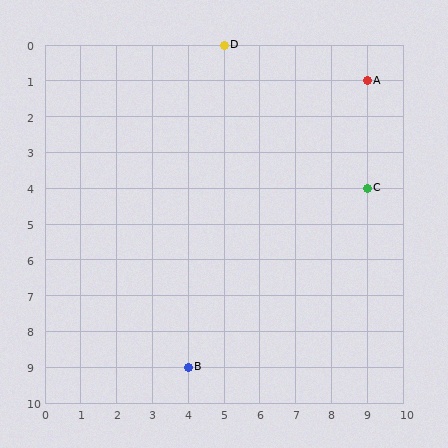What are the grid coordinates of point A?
Point A is at grid coordinates (9, 1).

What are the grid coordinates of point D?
Point D is at grid coordinates (5, 0).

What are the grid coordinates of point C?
Point C is at grid coordinates (9, 4).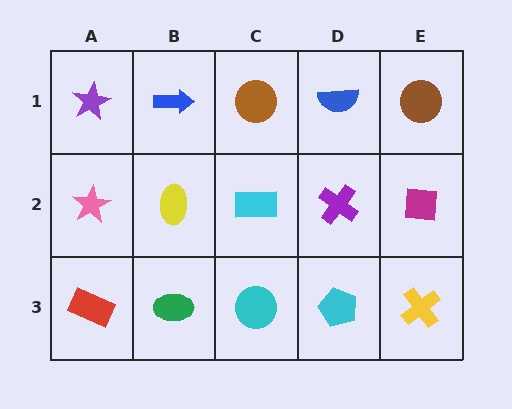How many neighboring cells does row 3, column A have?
2.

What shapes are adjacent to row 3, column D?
A purple cross (row 2, column D), a cyan circle (row 3, column C), a yellow cross (row 3, column E).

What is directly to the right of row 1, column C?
A blue semicircle.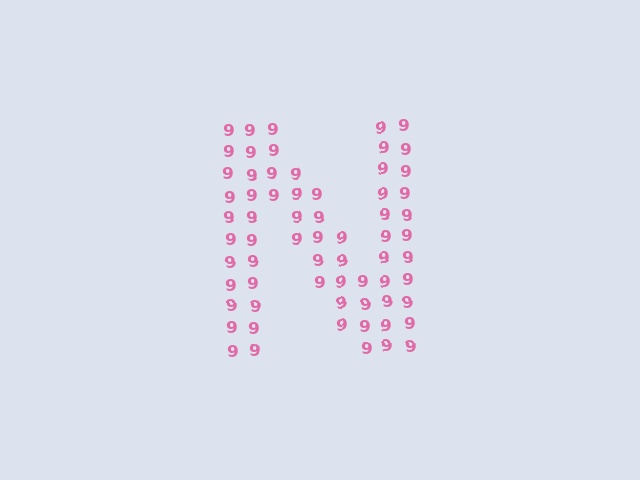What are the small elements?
The small elements are digit 9's.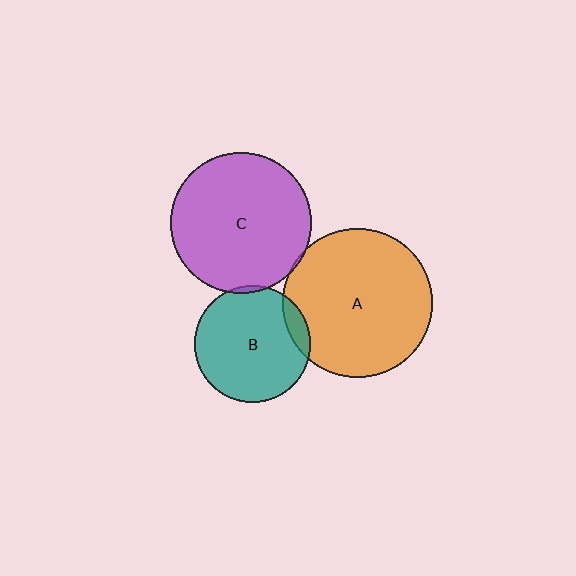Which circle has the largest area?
Circle A (orange).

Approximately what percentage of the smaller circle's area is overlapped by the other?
Approximately 10%.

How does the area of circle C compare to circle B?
Approximately 1.5 times.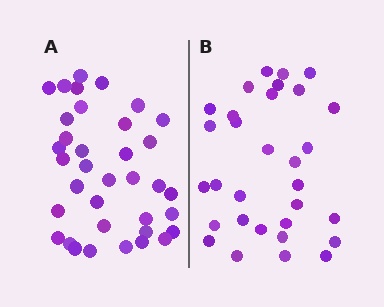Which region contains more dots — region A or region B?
Region A (the left region) has more dots.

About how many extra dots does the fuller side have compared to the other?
Region A has about 5 more dots than region B.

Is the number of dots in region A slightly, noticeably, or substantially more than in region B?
Region A has only slightly more — the two regions are fairly close. The ratio is roughly 1.2 to 1.